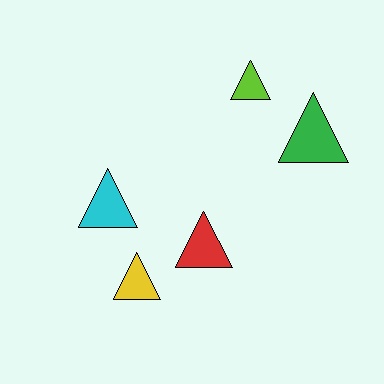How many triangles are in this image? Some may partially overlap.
There are 5 triangles.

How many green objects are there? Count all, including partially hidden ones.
There is 1 green object.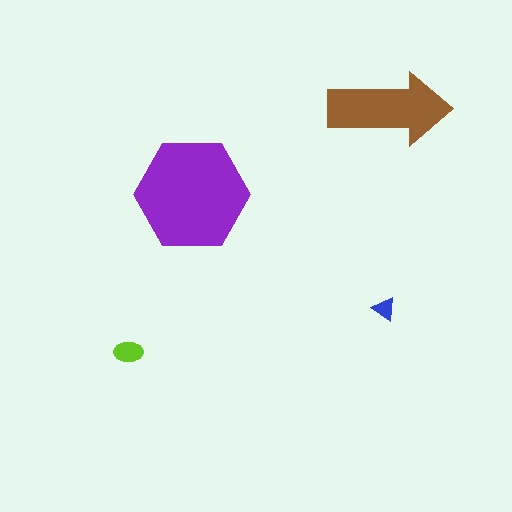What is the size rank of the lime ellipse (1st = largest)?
3rd.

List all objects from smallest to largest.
The blue triangle, the lime ellipse, the brown arrow, the purple hexagon.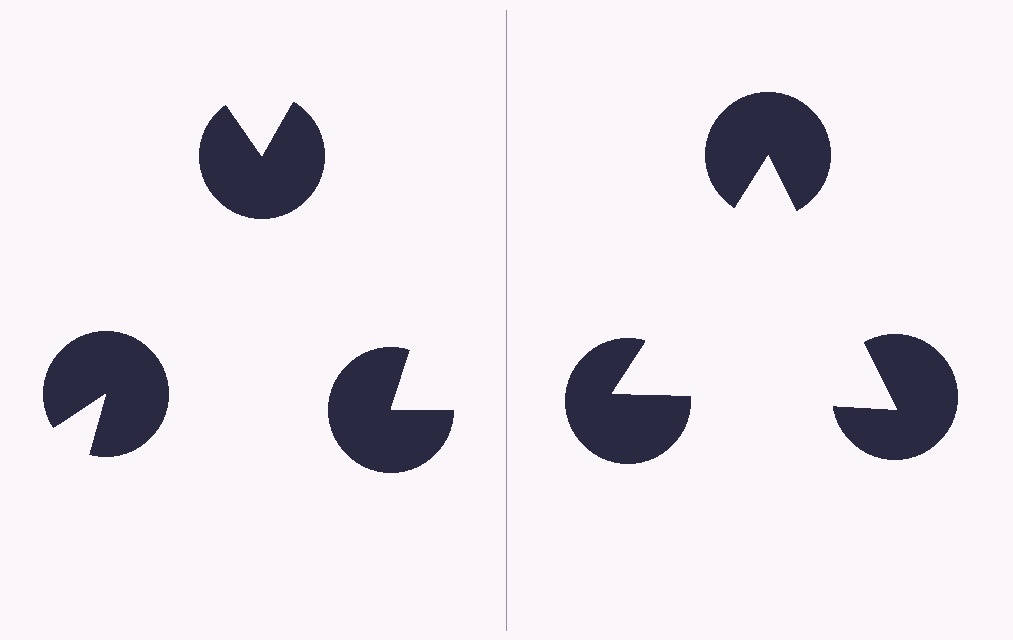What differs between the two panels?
The pac-man discs are positioned identically on both sides; only the wedge orientations differ. On the right they align to a triangle; on the left they are misaligned.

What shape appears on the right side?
An illusory triangle.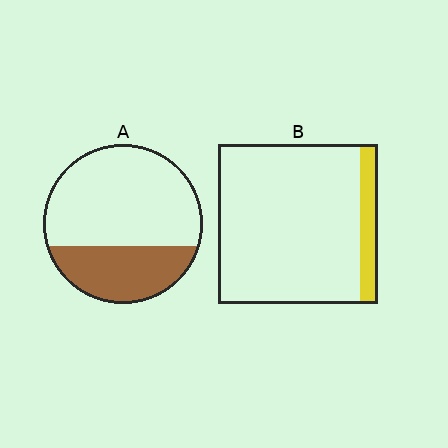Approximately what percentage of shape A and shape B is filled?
A is approximately 35% and B is approximately 10%.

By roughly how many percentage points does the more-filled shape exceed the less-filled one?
By roughly 20 percentage points (A over B).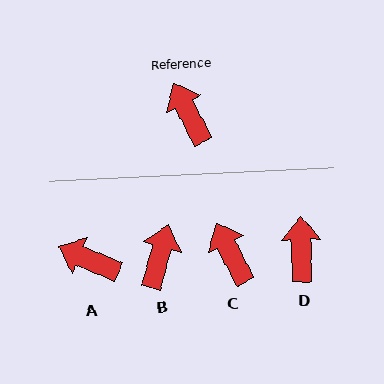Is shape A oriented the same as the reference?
No, it is off by about 40 degrees.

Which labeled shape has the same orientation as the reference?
C.